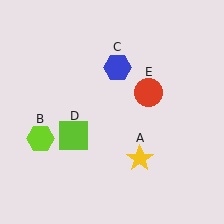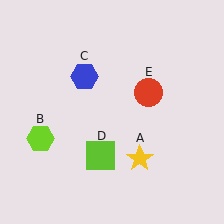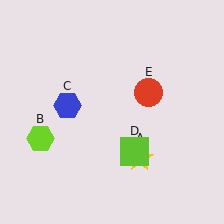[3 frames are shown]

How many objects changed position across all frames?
2 objects changed position: blue hexagon (object C), lime square (object D).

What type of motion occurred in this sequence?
The blue hexagon (object C), lime square (object D) rotated counterclockwise around the center of the scene.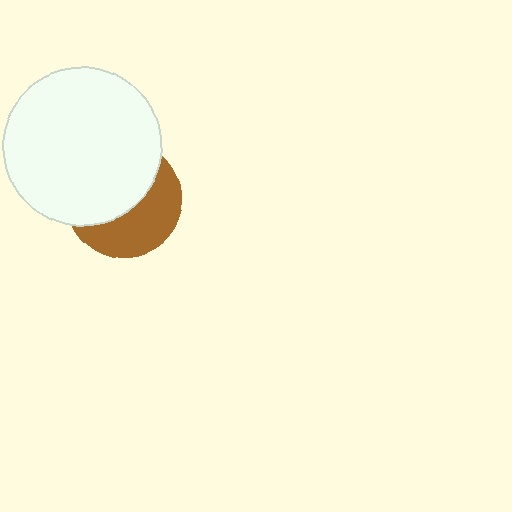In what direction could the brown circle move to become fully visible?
The brown circle could move toward the lower-right. That would shift it out from behind the white circle entirely.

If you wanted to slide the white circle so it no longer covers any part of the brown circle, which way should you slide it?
Slide it toward the upper-left — that is the most direct way to separate the two shapes.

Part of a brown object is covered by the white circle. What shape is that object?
It is a circle.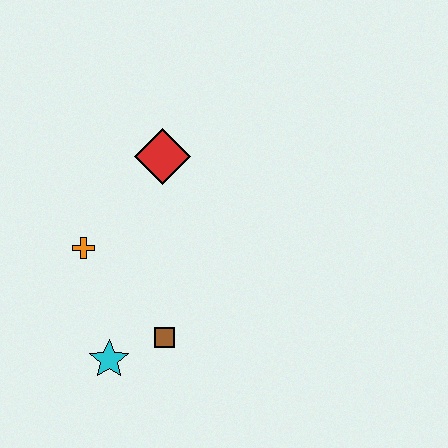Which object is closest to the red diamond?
The orange cross is closest to the red diamond.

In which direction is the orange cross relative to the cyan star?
The orange cross is above the cyan star.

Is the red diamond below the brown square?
No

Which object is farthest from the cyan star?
The red diamond is farthest from the cyan star.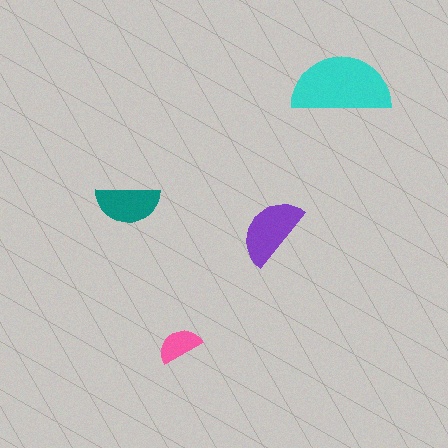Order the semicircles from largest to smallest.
the cyan one, the purple one, the teal one, the pink one.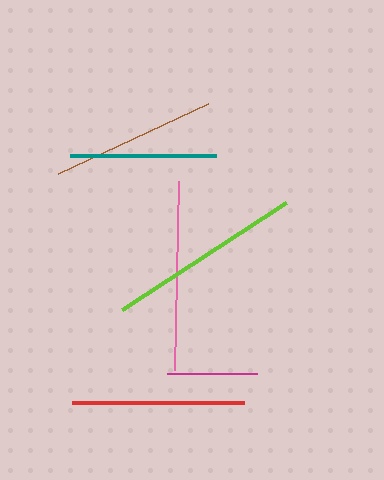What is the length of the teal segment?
The teal segment is approximately 146 pixels long.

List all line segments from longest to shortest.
From longest to shortest: lime, pink, red, brown, teal, magenta.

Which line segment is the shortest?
The magenta line is the shortest at approximately 89 pixels.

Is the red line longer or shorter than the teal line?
The red line is longer than the teal line.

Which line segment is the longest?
The lime line is the longest at approximately 196 pixels.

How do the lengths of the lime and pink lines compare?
The lime and pink lines are approximately the same length.